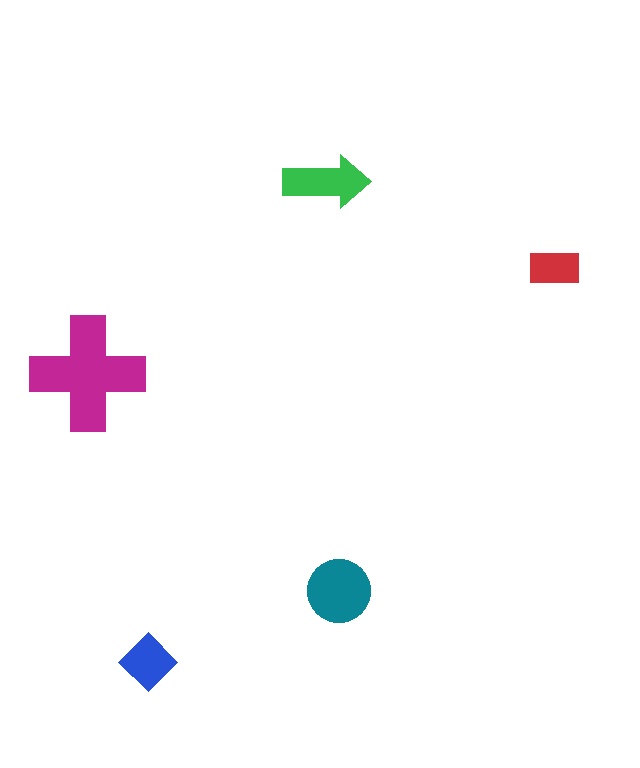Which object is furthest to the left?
The magenta cross is leftmost.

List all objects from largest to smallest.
The magenta cross, the teal circle, the green arrow, the blue diamond, the red rectangle.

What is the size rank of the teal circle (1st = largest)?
2nd.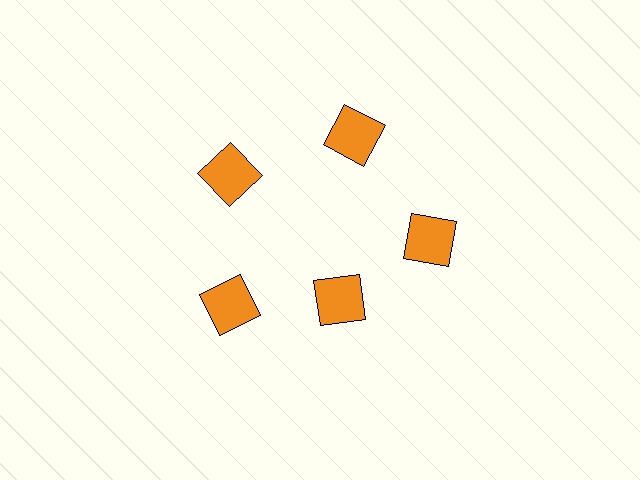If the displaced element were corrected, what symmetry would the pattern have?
It would have 5-fold rotational symmetry — the pattern would map onto itself every 72 degrees.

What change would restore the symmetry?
The symmetry would be restored by moving it outward, back onto the ring so that all 5 squares sit at equal angles and equal distance from the center.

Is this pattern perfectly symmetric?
No. The 5 orange squares are arranged in a ring, but one element near the 5 o'clock position is pulled inward toward the center, breaking the 5-fold rotational symmetry.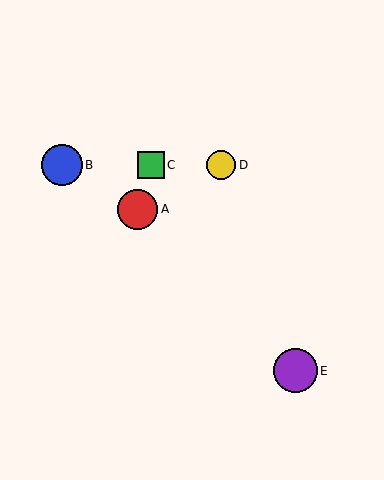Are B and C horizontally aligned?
Yes, both are at y≈165.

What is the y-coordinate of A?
Object A is at y≈209.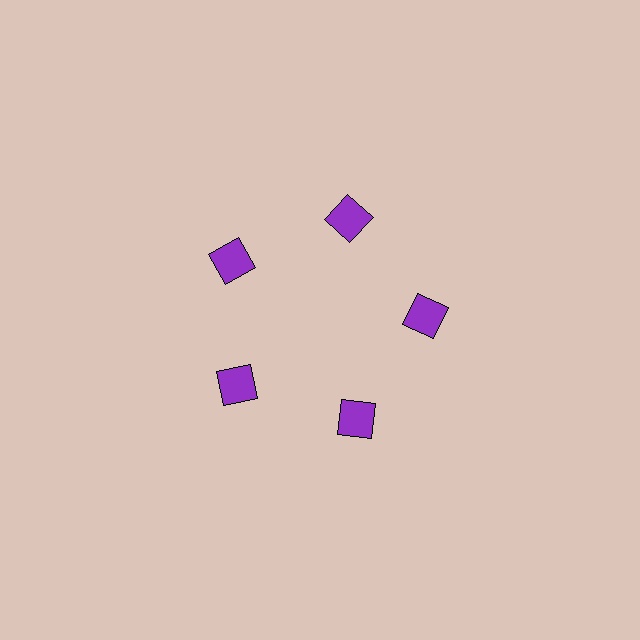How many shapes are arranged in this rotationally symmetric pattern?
There are 5 shapes, arranged in 5 groups of 1.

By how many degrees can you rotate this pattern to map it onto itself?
The pattern maps onto itself every 72 degrees of rotation.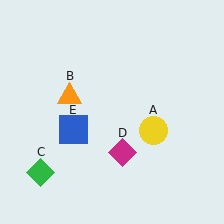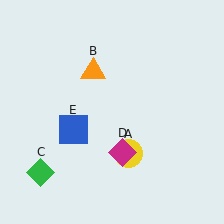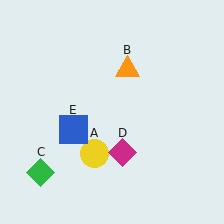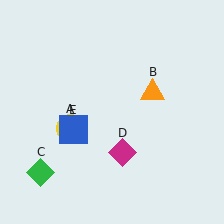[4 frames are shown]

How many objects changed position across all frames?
2 objects changed position: yellow circle (object A), orange triangle (object B).